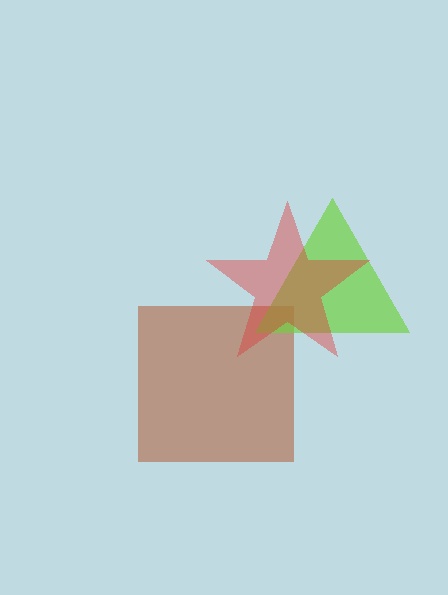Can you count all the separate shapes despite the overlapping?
Yes, there are 3 separate shapes.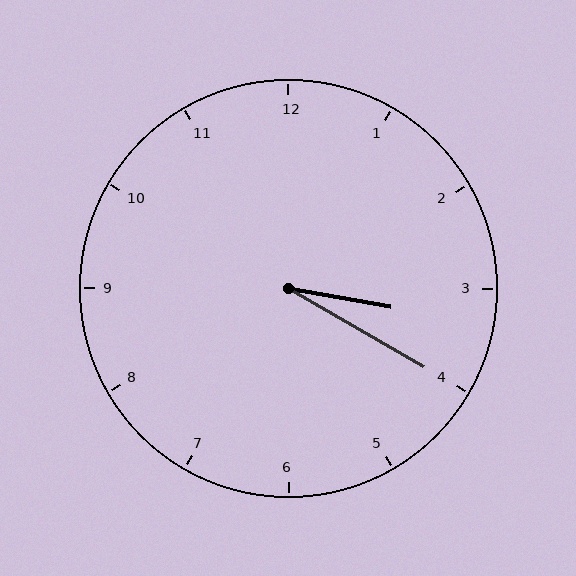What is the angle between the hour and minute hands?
Approximately 20 degrees.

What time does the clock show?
3:20.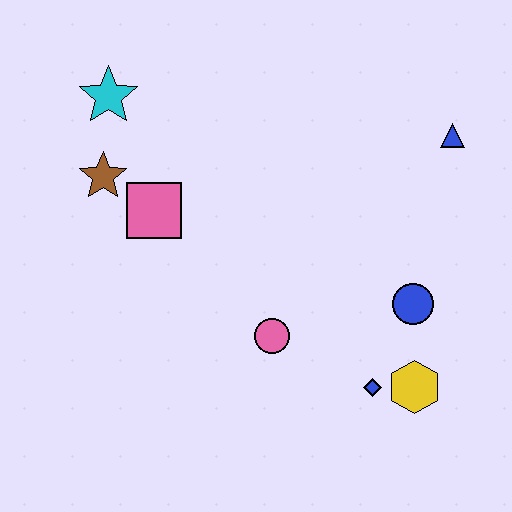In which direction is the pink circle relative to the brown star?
The pink circle is to the right of the brown star.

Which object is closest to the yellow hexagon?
The blue diamond is closest to the yellow hexagon.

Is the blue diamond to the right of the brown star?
Yes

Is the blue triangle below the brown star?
No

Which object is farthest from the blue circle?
The cyan star is farthest from the blue circle.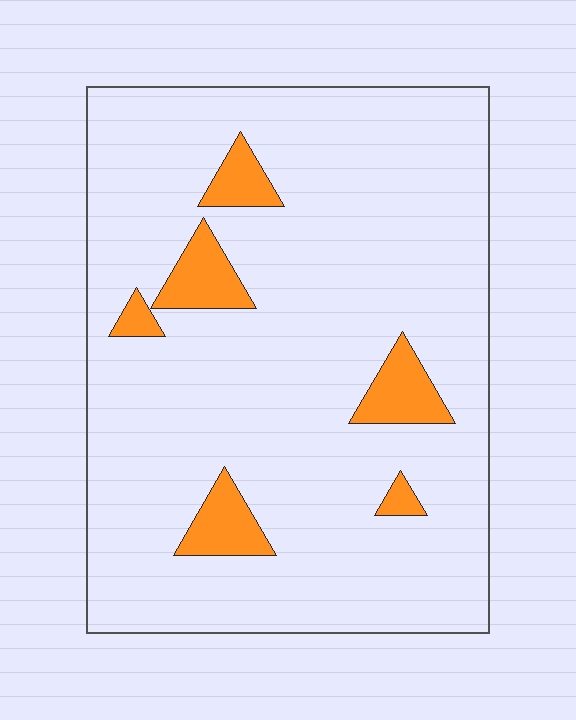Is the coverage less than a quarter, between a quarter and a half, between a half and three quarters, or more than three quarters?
Less than a quarter.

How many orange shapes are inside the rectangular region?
6.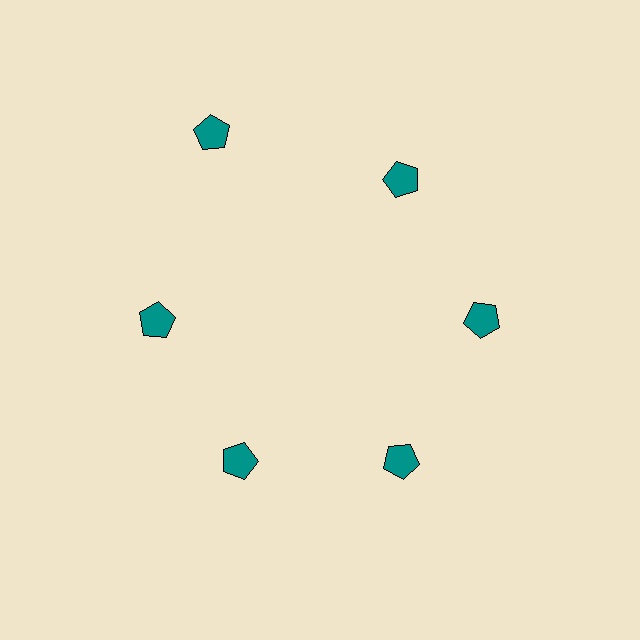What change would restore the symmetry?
The symmetry would be restored by moving it inward, back onto the ring so that all 6 pentagons sit at equal angles and equal distance from the center.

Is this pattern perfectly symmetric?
No. The 6 teal pentagons are arranged in a ring, but one element near the 11 o'clock position is pushed outward from the center, breaking the 6-fold rotational symmetry.